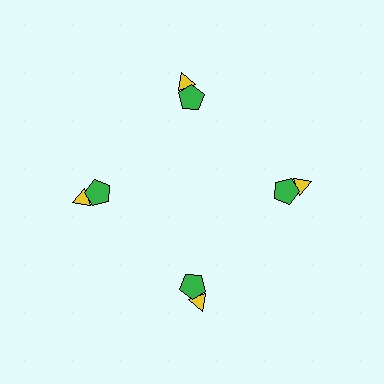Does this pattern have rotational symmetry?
Yes, this pattern has 4-fold rotational symmetry. It looks the same after rotating 90 degrees around the center.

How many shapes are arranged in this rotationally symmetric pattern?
There are 8 shapes, arranged in 4 groups of 2.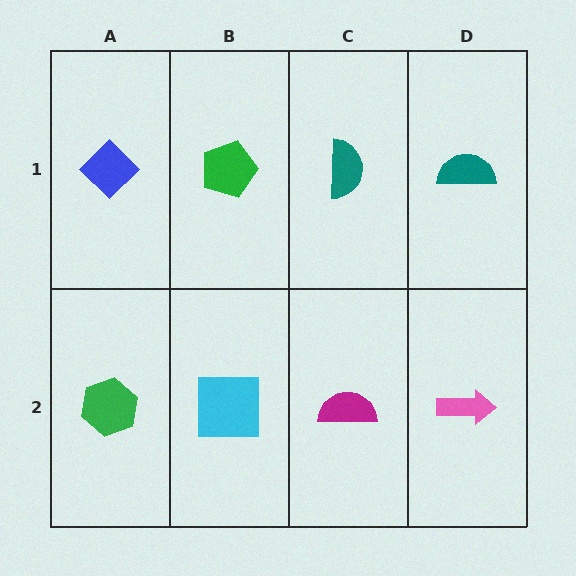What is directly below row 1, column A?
A green hexagon.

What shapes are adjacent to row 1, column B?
A cyan square (row 2, column B), a blue diamond (row 1, column A), a teal semicircle (row 1, column C).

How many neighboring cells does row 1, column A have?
2.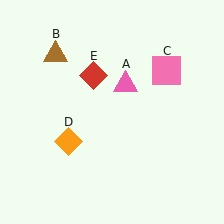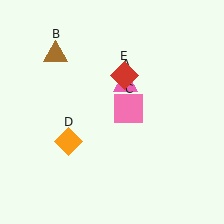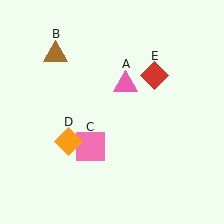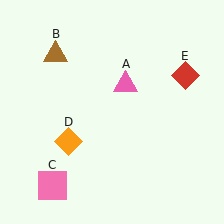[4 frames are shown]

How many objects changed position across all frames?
2 objects changed position: pink square (object C), red diamond (object E).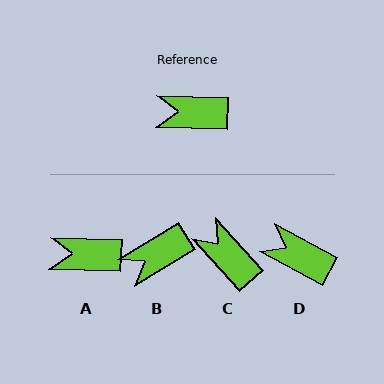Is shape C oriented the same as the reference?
No, it is off by about 45 degrees.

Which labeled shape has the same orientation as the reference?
A.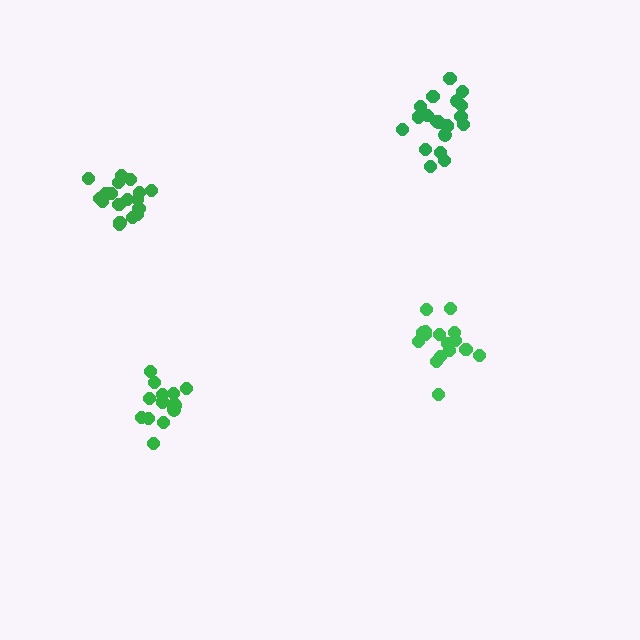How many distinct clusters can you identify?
There are 4 distinct clusters.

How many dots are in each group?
Group 1: 15 dots, Group 2: 18 dots, Group 3: 19 dots, Group 4: 16 dots (68 total).